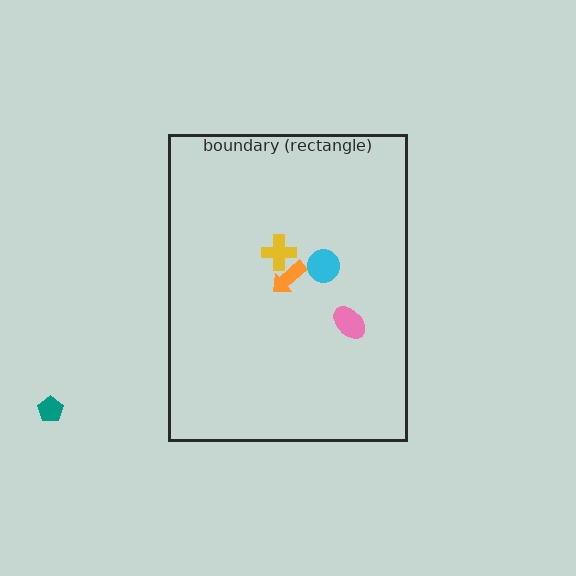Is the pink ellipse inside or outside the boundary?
Inside.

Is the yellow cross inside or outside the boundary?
Inside.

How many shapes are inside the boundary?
4 inside, 1 outside.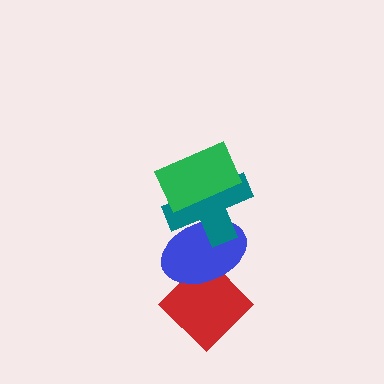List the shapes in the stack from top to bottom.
From top to bottom: the green rectangle, the teal cross, the blue ellipse, the red diamond.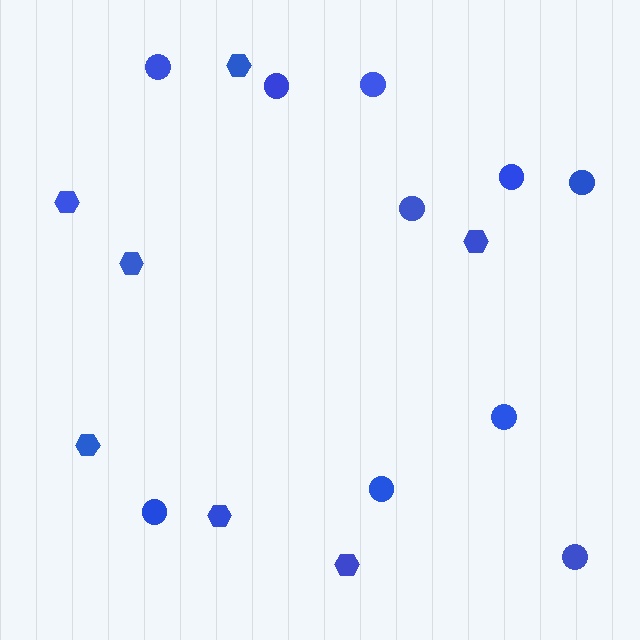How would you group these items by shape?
There are 2 groups: one group of hexagons (7) and one group of circles (10).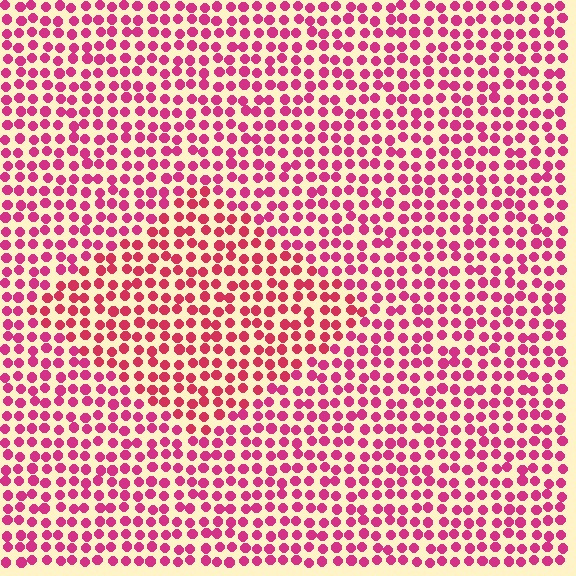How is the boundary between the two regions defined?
The boundary is defined purely by a slight shift in hue (about 17 degrees). Spacing, size, and orientation are identical on both sides.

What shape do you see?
I see a diamond.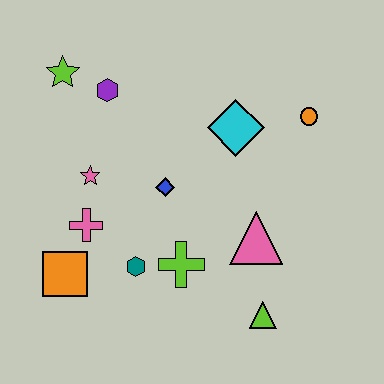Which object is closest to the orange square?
The pink cross is closest to the orange square.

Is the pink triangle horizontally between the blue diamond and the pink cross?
No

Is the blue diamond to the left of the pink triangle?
Yes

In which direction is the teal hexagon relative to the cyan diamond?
The teal hexagon is below the cyan diamond.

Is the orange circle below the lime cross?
No